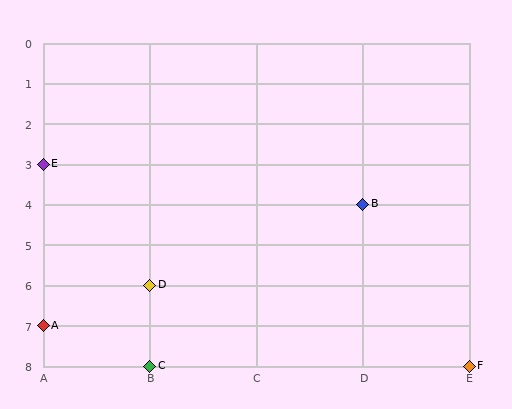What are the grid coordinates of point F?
Point F is at grid coordinates (E, 8).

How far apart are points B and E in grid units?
Points B and E are 3 columns and 1 row apart (about 3.2 grid units diagonally).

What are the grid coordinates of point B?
Point B is at grid coordinates (D, 4).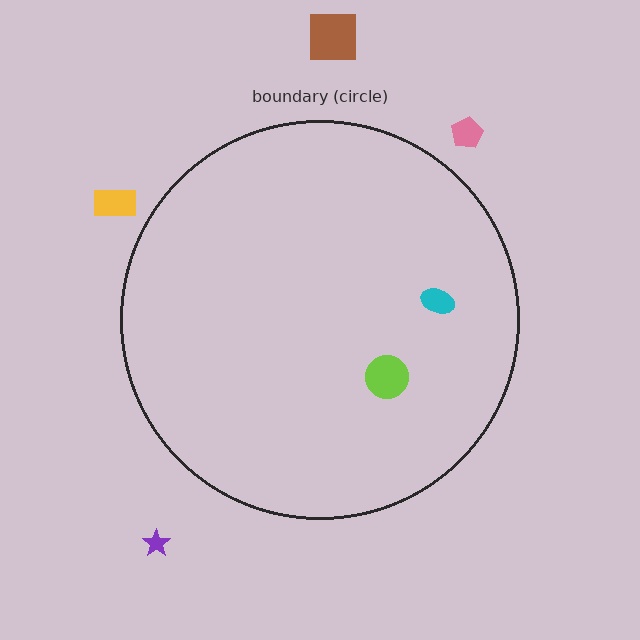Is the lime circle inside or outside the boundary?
Inside.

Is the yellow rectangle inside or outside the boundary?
Outside.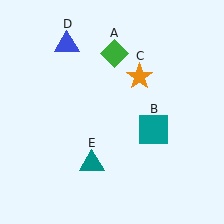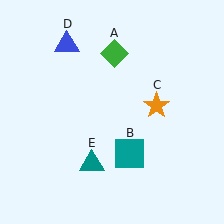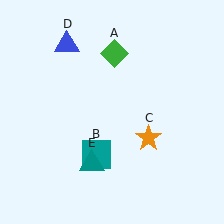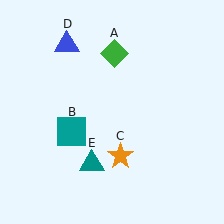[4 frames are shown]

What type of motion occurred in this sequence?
The teal square (object B), orange star (object C) rotated clockwise around the center of the scene.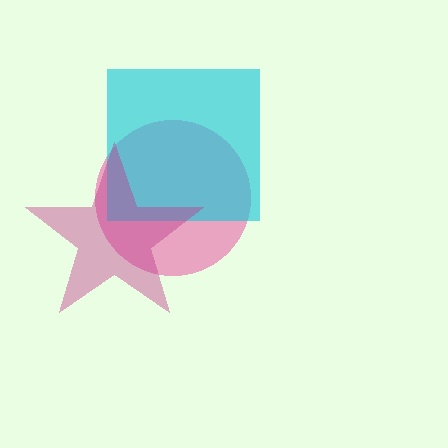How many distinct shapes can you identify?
There are 3 distinct shapes: a pink circle, a cyan square, a magenta star.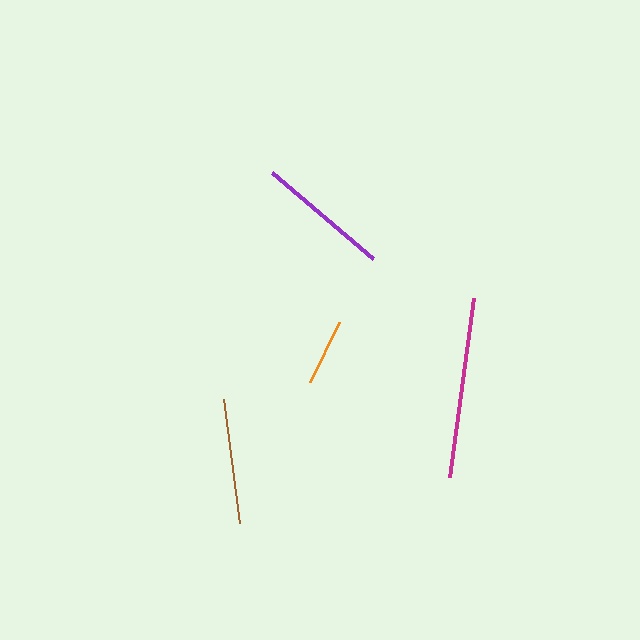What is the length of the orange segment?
The orange segment is approximately 67 pixels long.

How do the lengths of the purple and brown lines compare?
The purple and brown lines are approximately the same length.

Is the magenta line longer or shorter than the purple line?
The magenta line is longer than the purple line.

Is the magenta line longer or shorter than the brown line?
The magenta line is longer than the brown line.